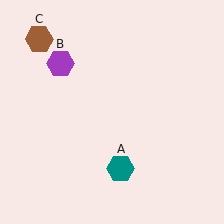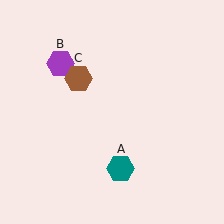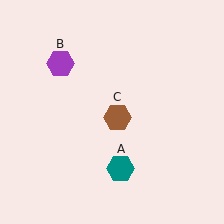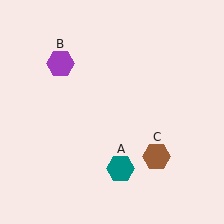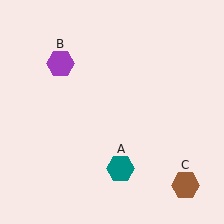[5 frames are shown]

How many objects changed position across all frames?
1 object changed position: brown hexagon (object C).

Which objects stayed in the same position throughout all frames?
Teal hexagon (object A) and purple hexagon (object B) remained stationary.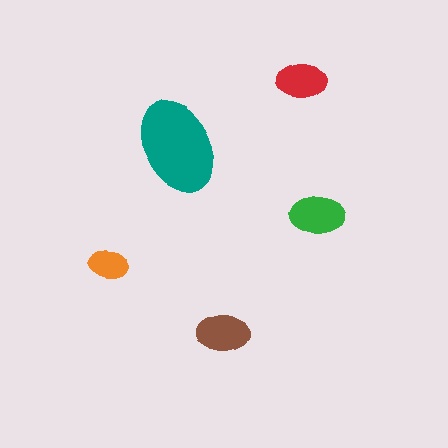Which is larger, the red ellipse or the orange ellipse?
The red one.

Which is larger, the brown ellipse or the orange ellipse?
The brown one.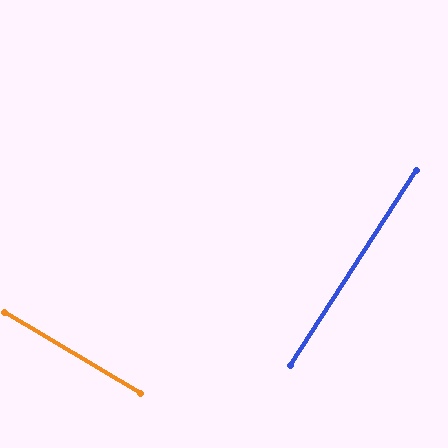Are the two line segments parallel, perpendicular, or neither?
Perpendicular — they meet at approximately 88°.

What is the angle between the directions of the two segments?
Approximately 88 degrees.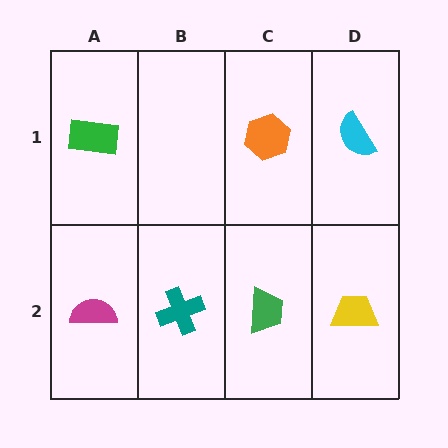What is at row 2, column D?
A yellow trapezoid.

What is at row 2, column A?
A magenta semicircle.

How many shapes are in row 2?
4 shapes.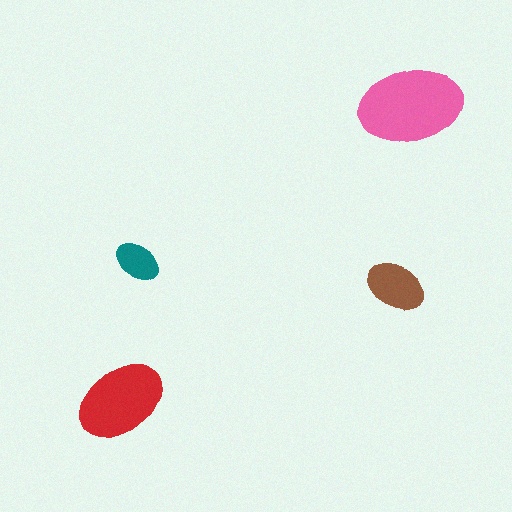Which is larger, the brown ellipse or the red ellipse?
The red one.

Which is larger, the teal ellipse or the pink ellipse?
The pink one.